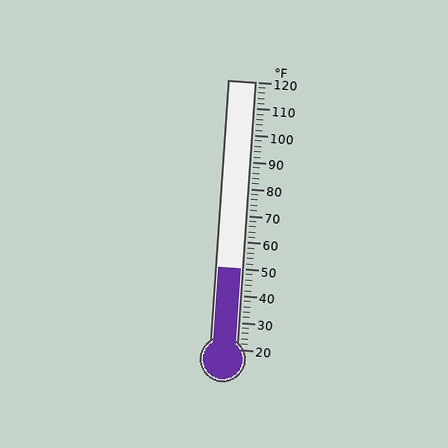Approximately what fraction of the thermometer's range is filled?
The thermometer is filled to approximately 30% of its range.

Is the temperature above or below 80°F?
The temperature is below 80°F.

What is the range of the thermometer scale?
The thermometer scale ranges from 20°F to 120°F.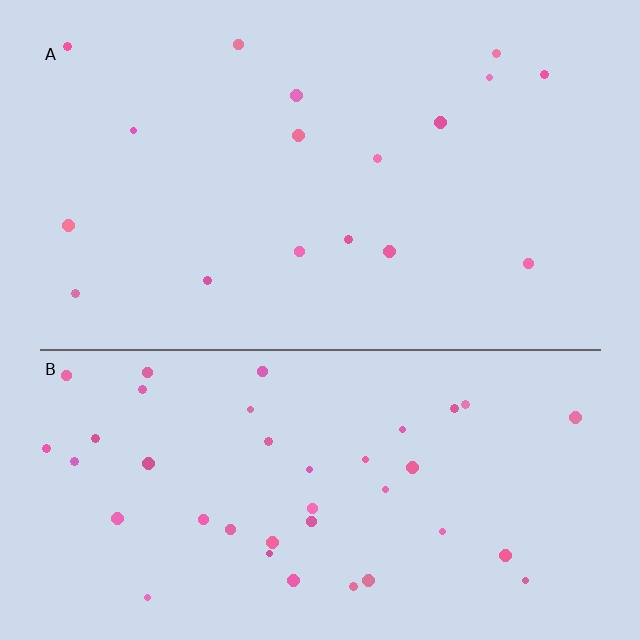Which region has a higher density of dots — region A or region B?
B (the bottom).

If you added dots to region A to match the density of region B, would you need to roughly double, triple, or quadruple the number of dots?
Approximately double.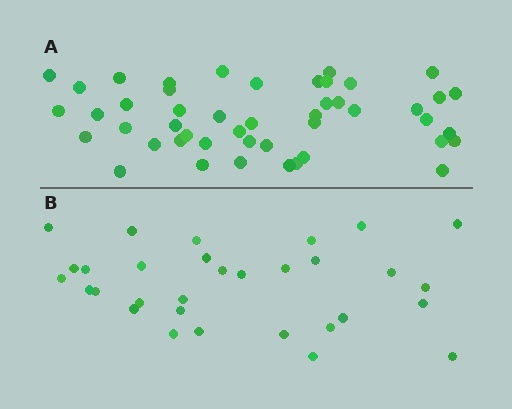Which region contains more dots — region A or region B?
Region A (the top region) has more dots.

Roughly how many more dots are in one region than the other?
Region A has approximately 15 more dots than region B.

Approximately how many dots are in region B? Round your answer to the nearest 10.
About 30 dots. (The exact count is 31, which rounds to 30.)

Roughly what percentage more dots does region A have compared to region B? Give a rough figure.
About 50% more.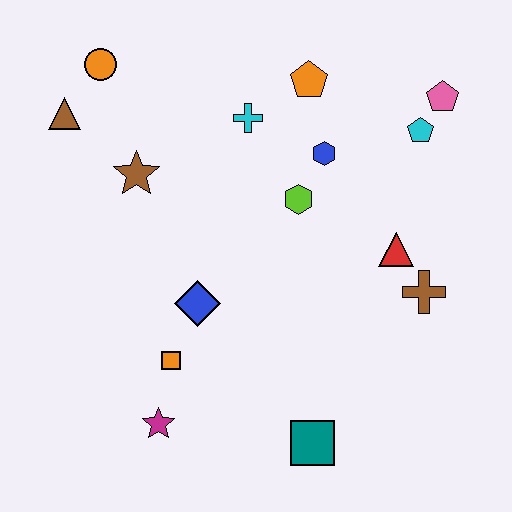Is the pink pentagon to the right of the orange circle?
Yes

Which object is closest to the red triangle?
The brown cross is closest to the red triangle.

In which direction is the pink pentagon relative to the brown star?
The pink pentagon is to the right of the brown star.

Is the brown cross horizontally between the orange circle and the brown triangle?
No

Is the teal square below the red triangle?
Yes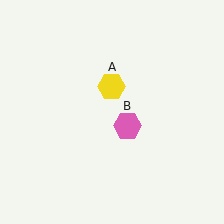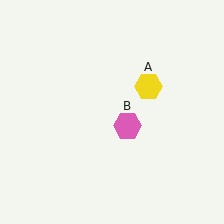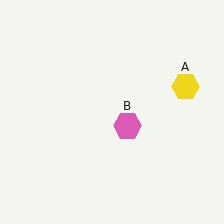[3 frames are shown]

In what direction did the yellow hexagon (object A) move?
The yellow hexagon (object A) moved right.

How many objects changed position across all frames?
1 object changed position: yellow hexagon (object A).